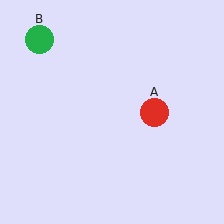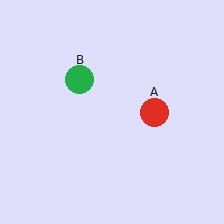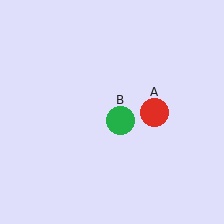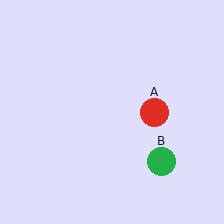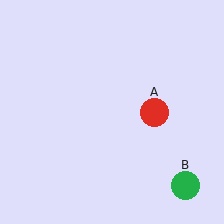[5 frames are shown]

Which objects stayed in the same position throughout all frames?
Red circle (object A) remained stationary.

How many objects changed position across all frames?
1 object changed position: green circle (object B).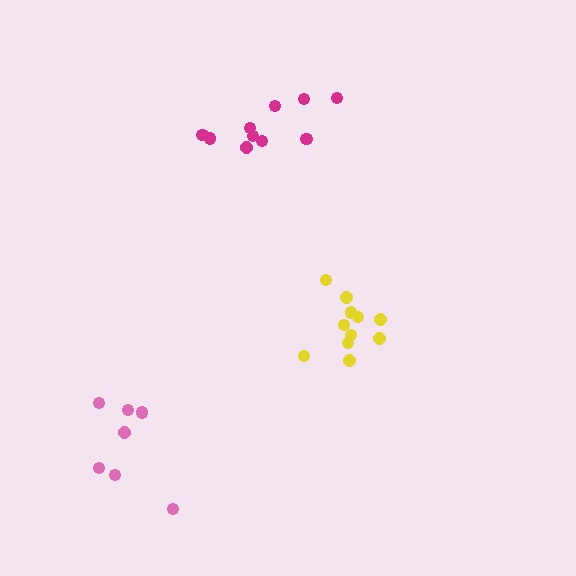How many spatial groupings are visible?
There are 3 spatial groupings.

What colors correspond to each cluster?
The clusters are colored: yellow, magenta, pink.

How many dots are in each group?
Group 1: 11 dots, Group 2: 10 dots, Group 3: 7 dots (28 total).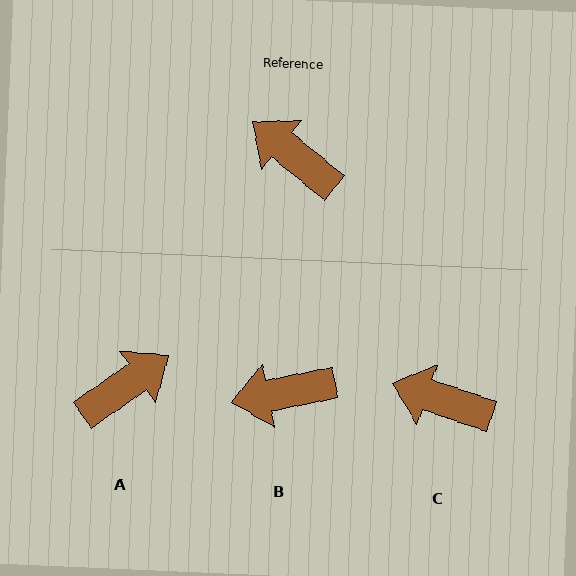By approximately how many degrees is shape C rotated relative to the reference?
Approximately 21 degrees counter-clockwise.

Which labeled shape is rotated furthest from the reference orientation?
A, about 106 degrees away.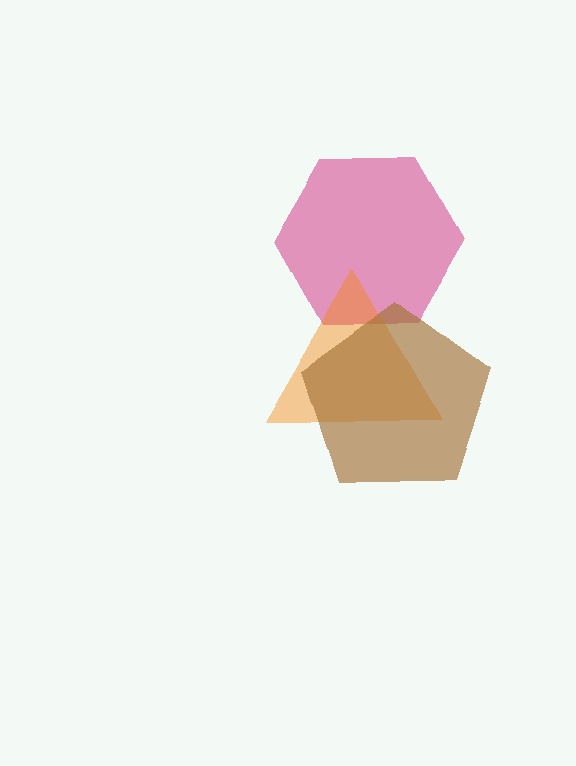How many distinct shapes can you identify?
There are 3 distinct shapes: a magenta hexagon, an orange triangle, a brown pentagon.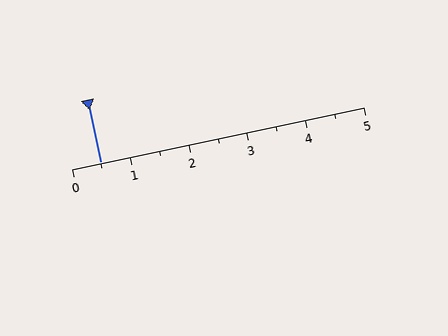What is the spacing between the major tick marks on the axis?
The major ticks are spaced 1 apart.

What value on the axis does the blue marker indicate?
The marker indicates approximately 0.5.